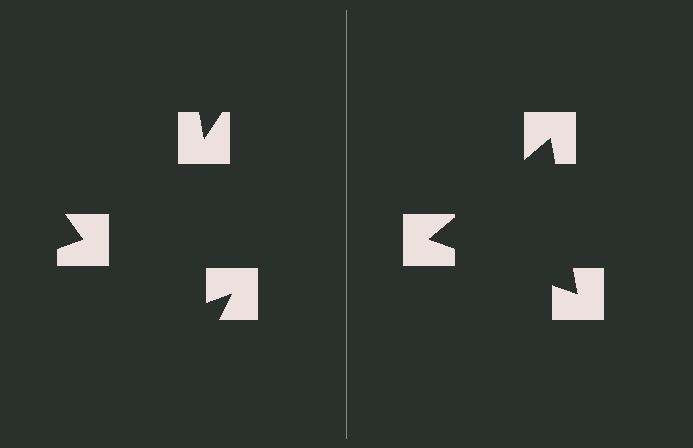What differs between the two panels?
The notched squares are positioned identically on both sides; only the wedge orientations differ. On the right they align to a triangle; on the left they are misaligned.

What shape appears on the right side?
An illusory triangle.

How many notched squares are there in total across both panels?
6 — 3 on each side.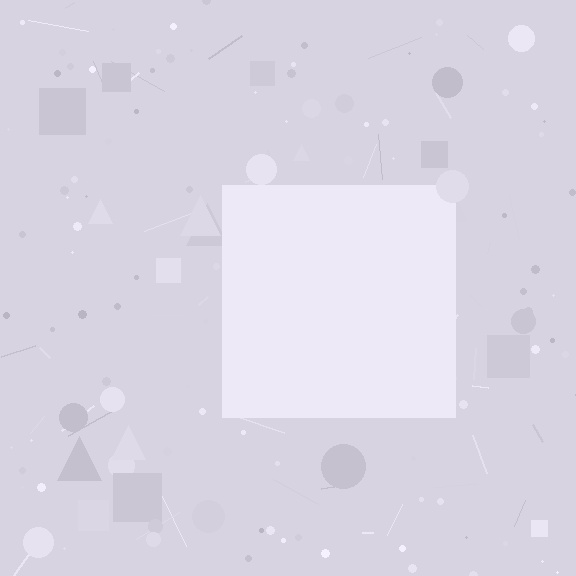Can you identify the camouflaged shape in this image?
The camouflaged shape is a square.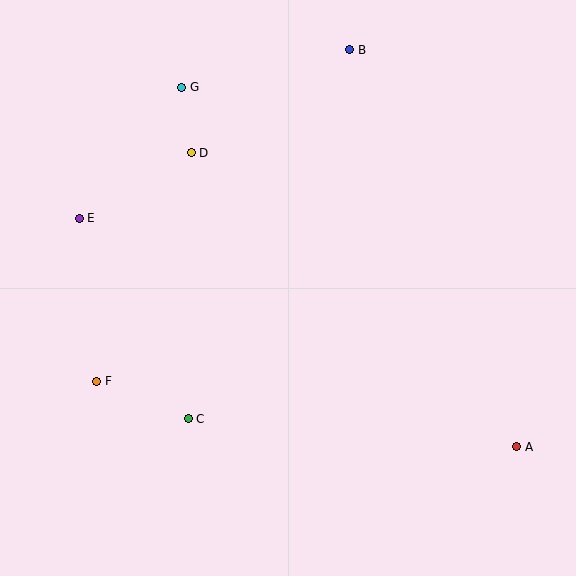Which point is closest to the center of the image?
Point C at (188, 419) is closest to the center.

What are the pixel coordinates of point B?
Point B is at (350, 50).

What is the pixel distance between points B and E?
The distance between B and E is 319 pixels.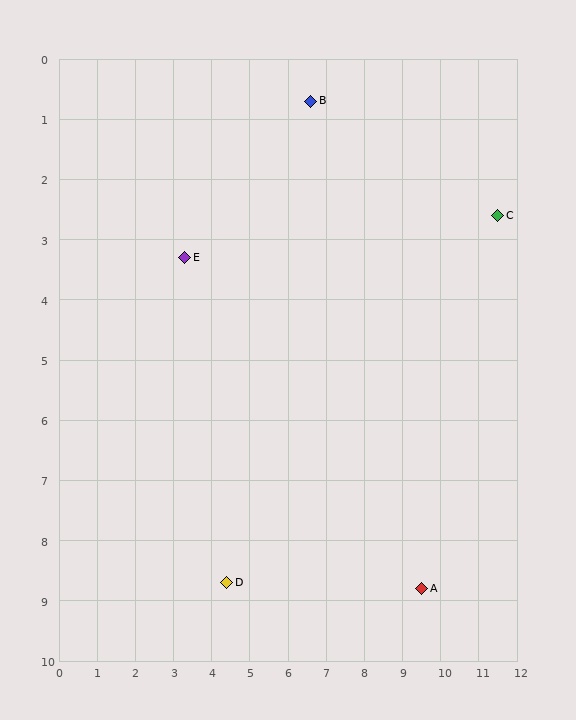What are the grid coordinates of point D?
Point D is at approximately (4.4, 8.7).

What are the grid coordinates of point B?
Point B is at approximately (6.6, 0.7).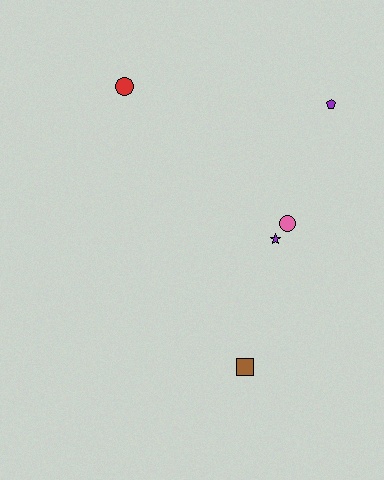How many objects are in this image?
There are 5 objects.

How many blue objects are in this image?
There are no blue objects.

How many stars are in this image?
There is 1 star.